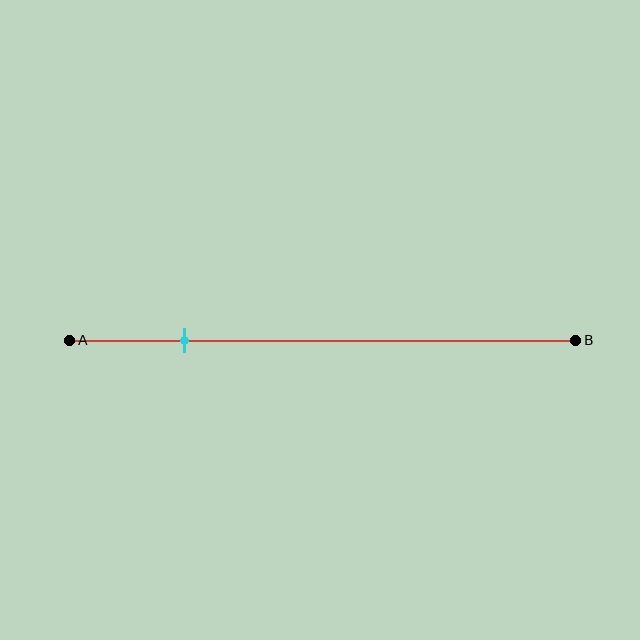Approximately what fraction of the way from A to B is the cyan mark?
The cyan mark is approximately 25% of the way from A to B.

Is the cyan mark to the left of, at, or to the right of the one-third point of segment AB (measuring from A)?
The cyan mark is to the left of the one-third point of segment AB.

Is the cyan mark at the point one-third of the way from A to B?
No, the mark is at about 25% from A, not at the 33% one-third point.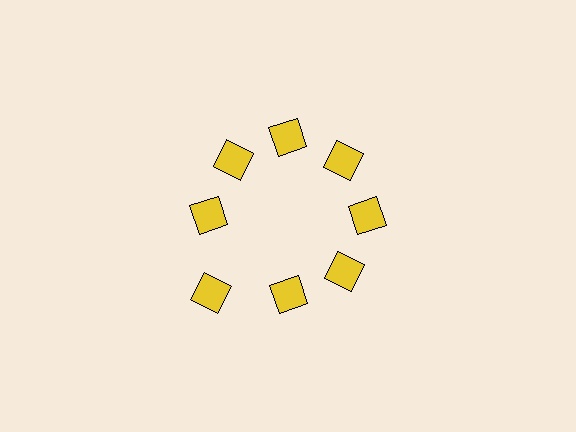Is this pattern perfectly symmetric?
No. The 8 yellow diamonds are arranged in a ring, but one element near the 8 o'clock position is pushed outward from the center, breaking the 8-fold rotational symmetry.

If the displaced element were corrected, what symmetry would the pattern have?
It would have 8-fold rotational symmetry — the pattern would map onto itself every 45 degrees.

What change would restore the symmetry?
The symmetry would be restored by moving it inward, back onto the ring so that all 8 diamonds sit at equal angles and equal distance from the center.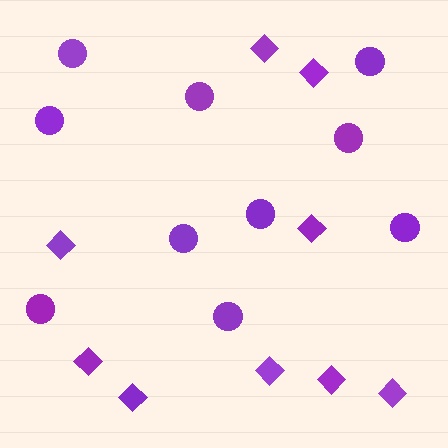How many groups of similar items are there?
There are 2 groups: one group of diamonds (9) and one group of circles (10).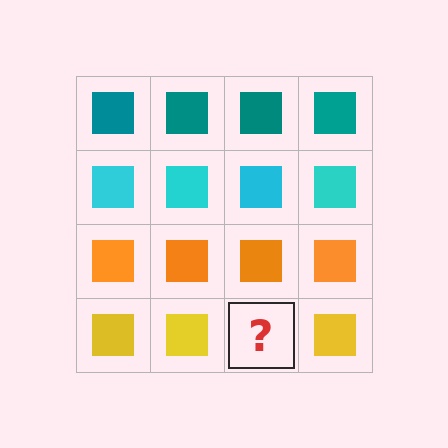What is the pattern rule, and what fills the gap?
The rule is that each row has a consistent color. The gap should be filled with a yellow square.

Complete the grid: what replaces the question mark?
The question mark should be replaced with a yellow square.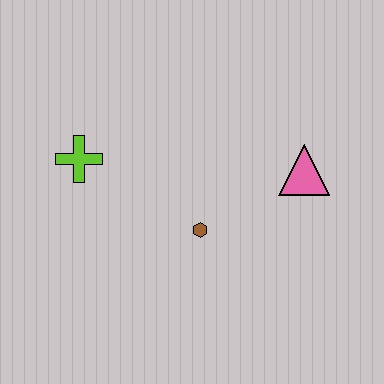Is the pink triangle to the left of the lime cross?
No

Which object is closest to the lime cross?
The brown hexagon is closest to the lime cross.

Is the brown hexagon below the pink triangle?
Yes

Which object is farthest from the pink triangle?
The lime cross is farthest from the pink triangle.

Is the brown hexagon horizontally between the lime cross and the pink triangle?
Yes